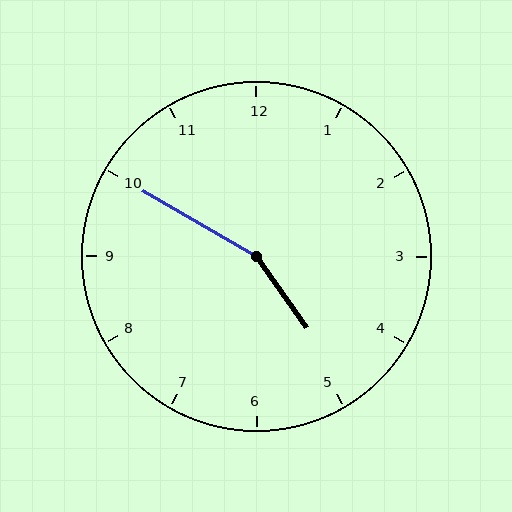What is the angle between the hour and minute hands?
Approximately 155 degrees.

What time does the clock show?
4:50.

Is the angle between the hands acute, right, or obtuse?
It is obtuse.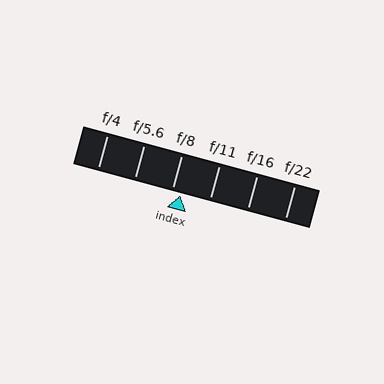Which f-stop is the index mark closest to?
The index mark is closest to f/8.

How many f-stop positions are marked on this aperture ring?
There are 6 f-stop positions marked.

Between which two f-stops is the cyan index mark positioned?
The index mark is between f/8 and f/11.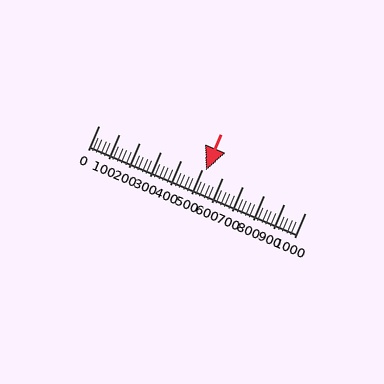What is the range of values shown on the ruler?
The ruler shows values from 0 to 1000.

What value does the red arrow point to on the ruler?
The red arrow points to approximately 520.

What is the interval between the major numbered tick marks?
The major tick marks are spaced 100 units apart.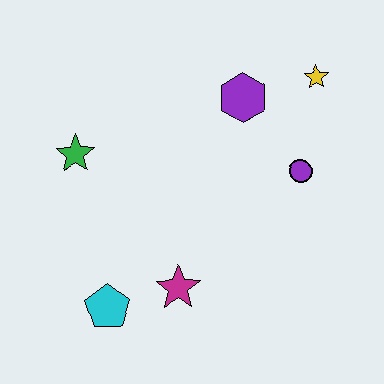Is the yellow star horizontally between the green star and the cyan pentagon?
No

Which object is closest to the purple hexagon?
The yellow star is closest to the purple hexagon.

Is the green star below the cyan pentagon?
No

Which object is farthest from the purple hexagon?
The cyan pentagon is farthest from the purple hexagon.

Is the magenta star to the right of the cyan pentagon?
Yes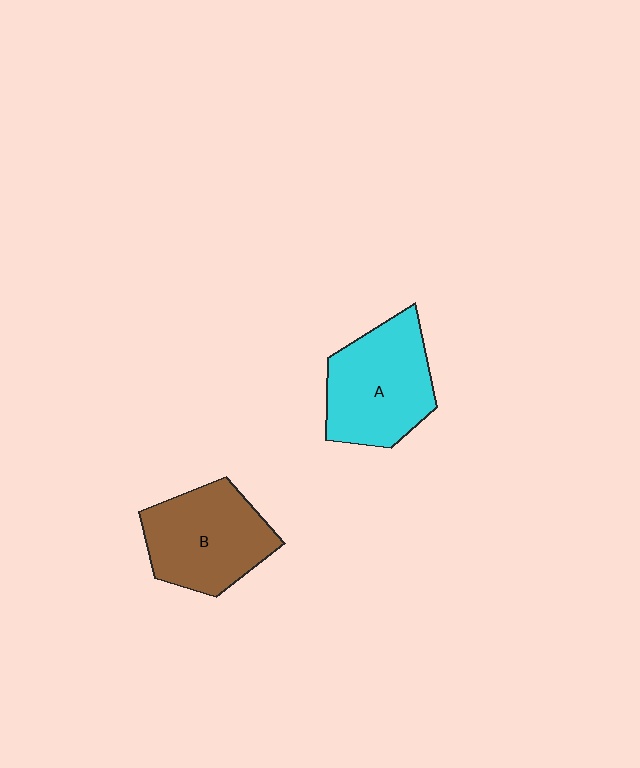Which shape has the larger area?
Shape A (cyan).